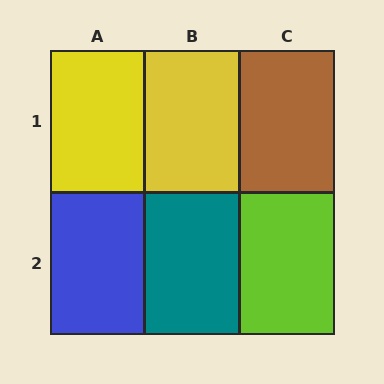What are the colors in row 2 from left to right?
Blue, teal, lime.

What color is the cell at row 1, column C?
Brown.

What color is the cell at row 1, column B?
Yellow.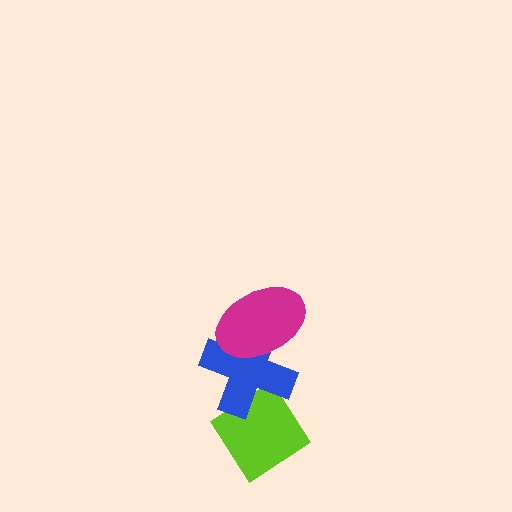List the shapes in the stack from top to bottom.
From top to bottom: the magenta ellipse, the blue cross, the lime diamond.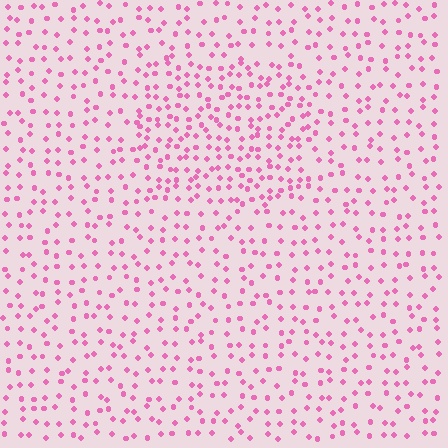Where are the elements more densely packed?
The elements are more densely packed inside the rectangle boundary.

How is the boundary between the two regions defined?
The boundary is defined by a change in element density (approximately 1.6x ratio). All elements are the same color, size, and shape.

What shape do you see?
I see a rectangle.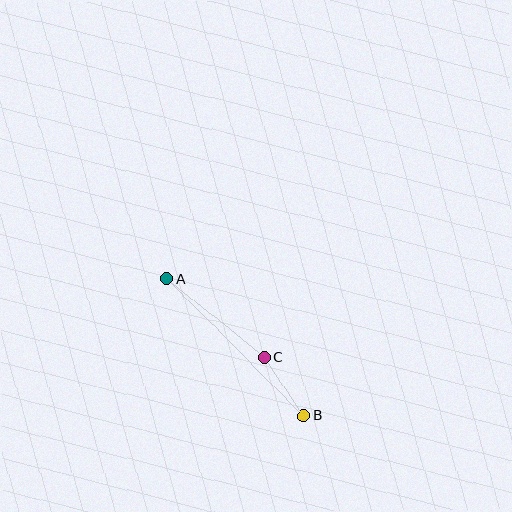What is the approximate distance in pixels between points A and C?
The distance between A and C is approximately 125 pixels.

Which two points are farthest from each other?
Points A and B are farthest from each other.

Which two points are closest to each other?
Points B and C are closest to each other.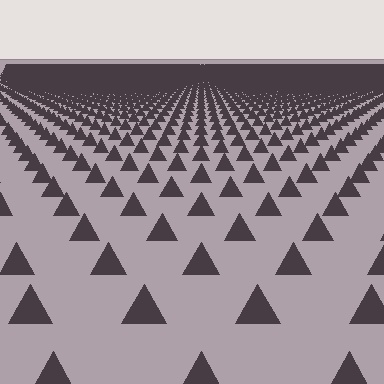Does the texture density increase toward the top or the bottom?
Density increases toward the top.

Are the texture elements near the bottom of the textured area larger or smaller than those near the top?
Larger. Near the bottom, elements are closer to the viewer and appear at a bigger on-screen size.